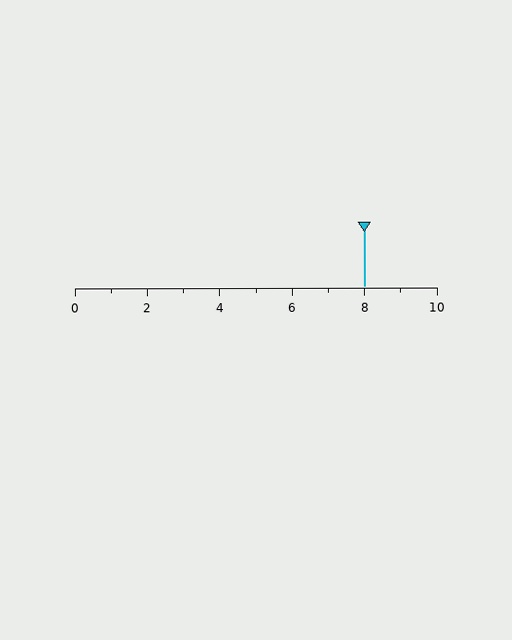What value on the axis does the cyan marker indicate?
The marker indicates approximately 8.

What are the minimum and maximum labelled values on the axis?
The axis runs from 0 to 10.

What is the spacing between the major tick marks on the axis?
The major ticks are spaced 2 apart.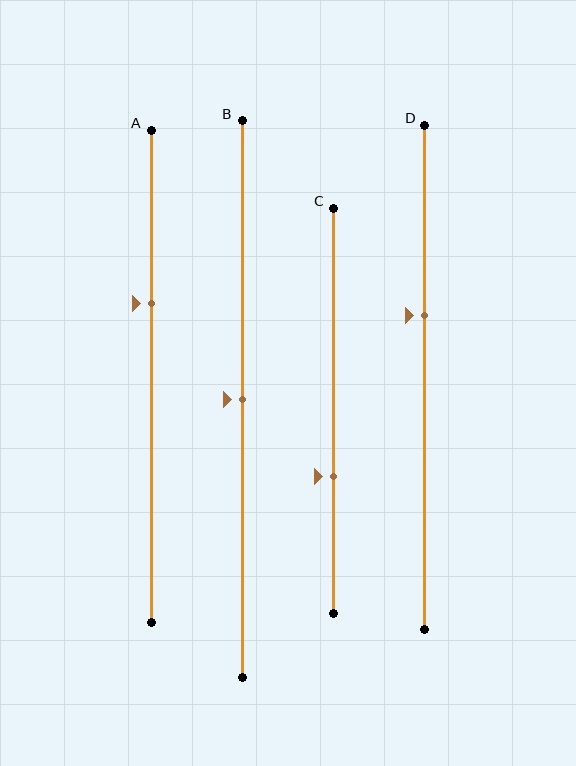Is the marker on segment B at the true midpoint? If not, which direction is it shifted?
Yes, the marker on segment B is at the true midpoint.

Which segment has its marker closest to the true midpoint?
Segment B has its marker closest to the true midpoint.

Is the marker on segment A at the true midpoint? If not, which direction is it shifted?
No, the marker on segment A is shifted upward by about 15% of the segment length.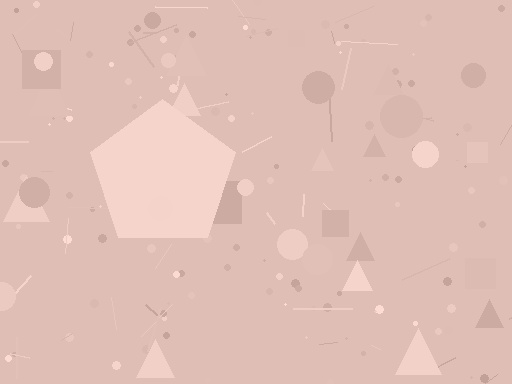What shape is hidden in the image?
A pentagon is hidden in the image.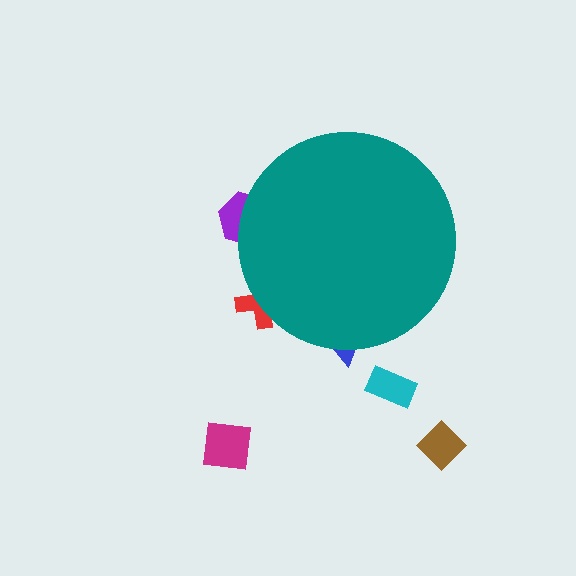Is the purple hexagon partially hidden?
Yes, the purple hexagon is partially hidden behind the teal circle.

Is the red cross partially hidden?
Yes, the red cross is partially hidden behind the teal circle.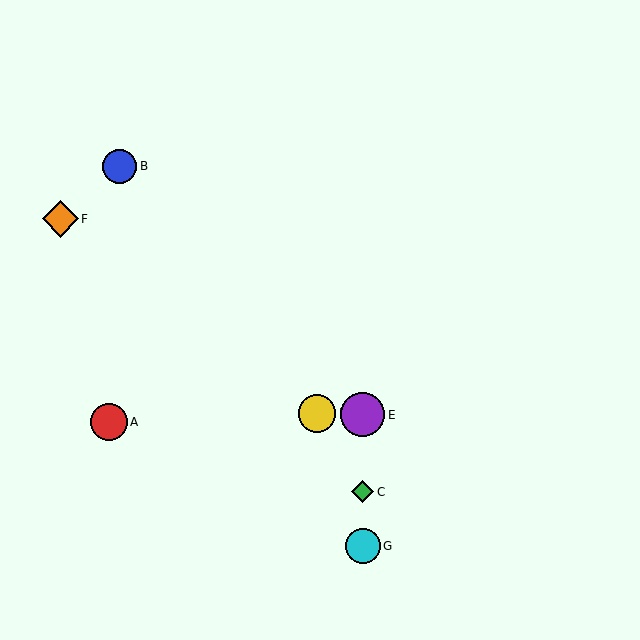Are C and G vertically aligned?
Yes, both are at x≈363.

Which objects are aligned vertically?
Objects C, E, G are aligned vertically.